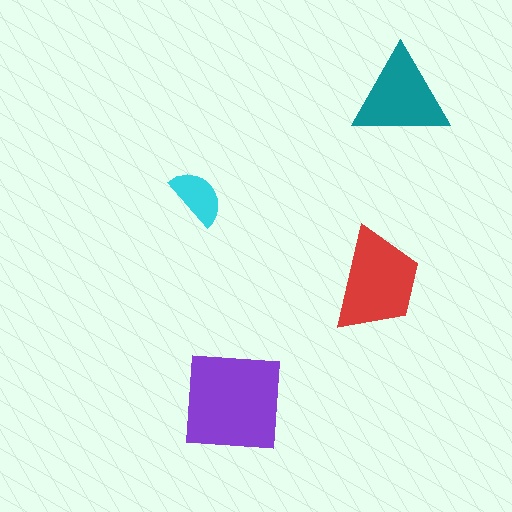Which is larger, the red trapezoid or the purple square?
The purple square.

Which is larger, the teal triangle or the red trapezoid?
The red trapezoid.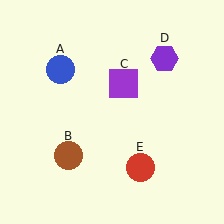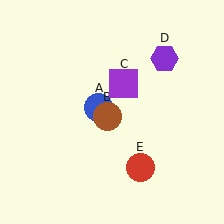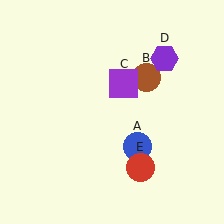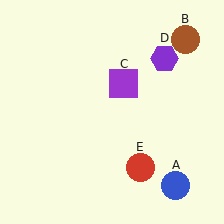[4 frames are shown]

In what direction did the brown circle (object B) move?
The brown circle (object B) moved up and to the right.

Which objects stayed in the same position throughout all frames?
Purple square (object C) and purple hexagon (object D) and red circle (object E) remained stationary.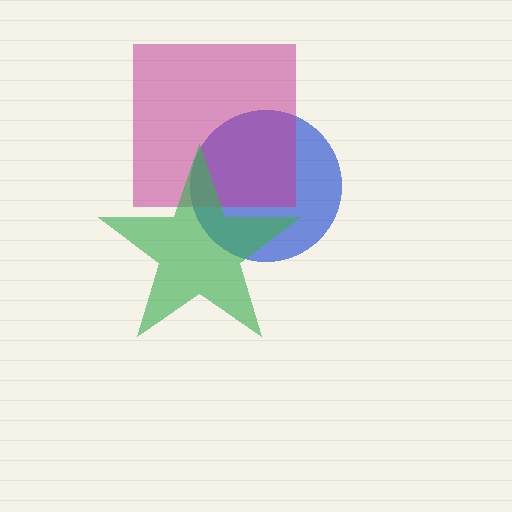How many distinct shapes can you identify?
There are 3 distinct shapes: a blue circle, a magenta square, a green star.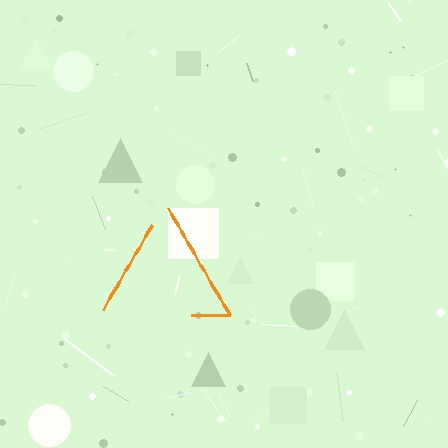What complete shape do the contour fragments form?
The contour fragments form a triangle.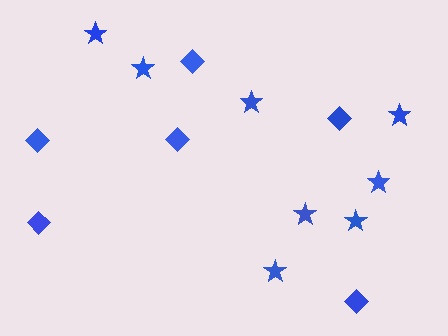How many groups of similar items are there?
There are 2 groups: one group of stars (8) and one group of diamonds (6).